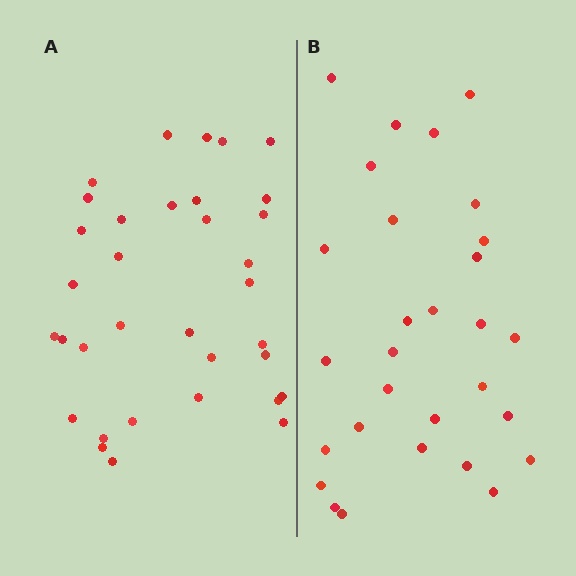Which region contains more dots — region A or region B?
Region A (the left region) has more dots.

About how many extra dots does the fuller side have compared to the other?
Region A has about 5 more dots than region B.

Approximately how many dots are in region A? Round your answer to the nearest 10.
About 30 dots. (The exact count is 34, which rounds to 30.)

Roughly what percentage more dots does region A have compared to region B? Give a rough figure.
About 15% more.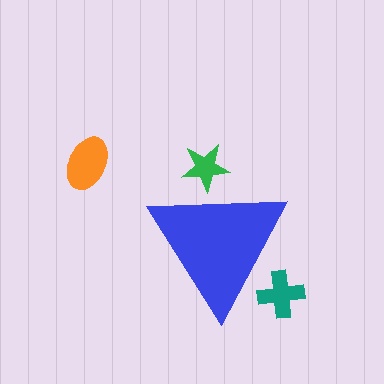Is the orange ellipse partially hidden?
No, the orange ellipse is fully visible.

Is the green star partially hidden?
Yes, the green star is partially hidden behind the blue triangle.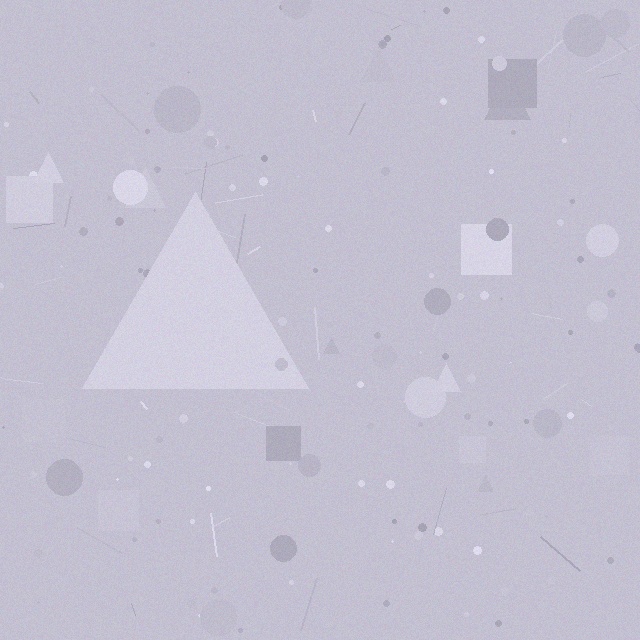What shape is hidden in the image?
A triangle is hidden in the image.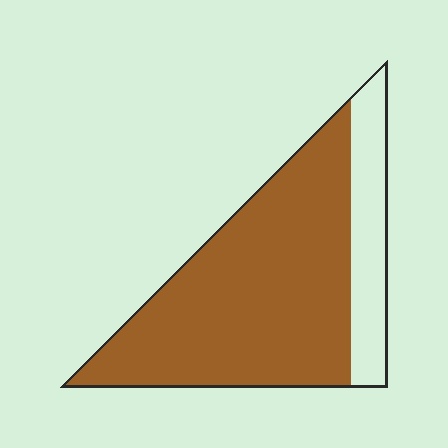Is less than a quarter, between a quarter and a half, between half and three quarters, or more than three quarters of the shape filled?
More than three quarters.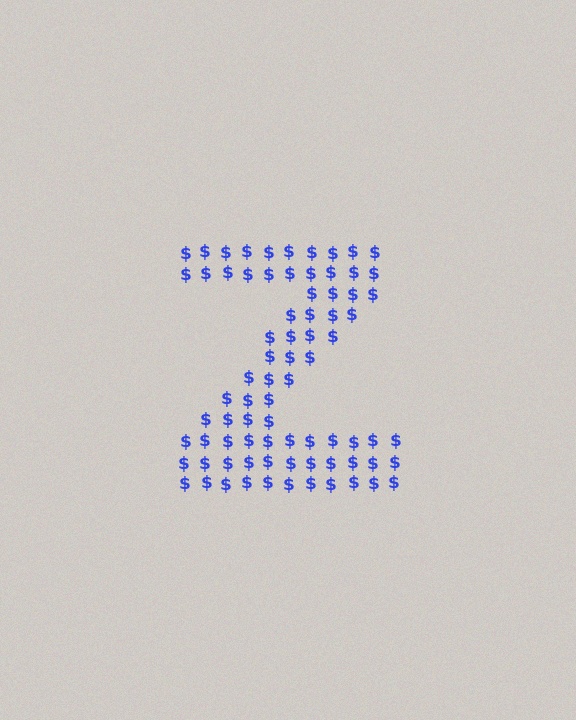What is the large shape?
The large shape is the letter Z.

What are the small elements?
The small elements are dollar signs.